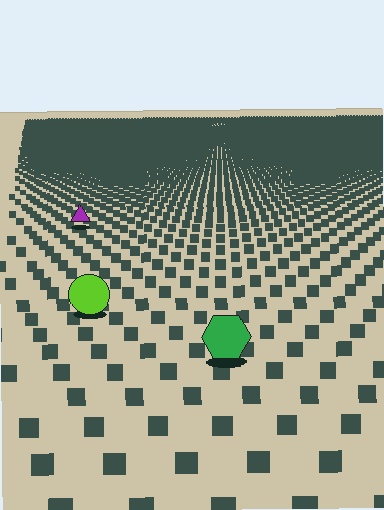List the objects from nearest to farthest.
From nearest to farthest: the green hexagon, the lime circle, the purple triangle.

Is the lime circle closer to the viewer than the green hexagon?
No. The green hexagon is closer — you can tell from the texture gradient: the ground texture is coarser near it.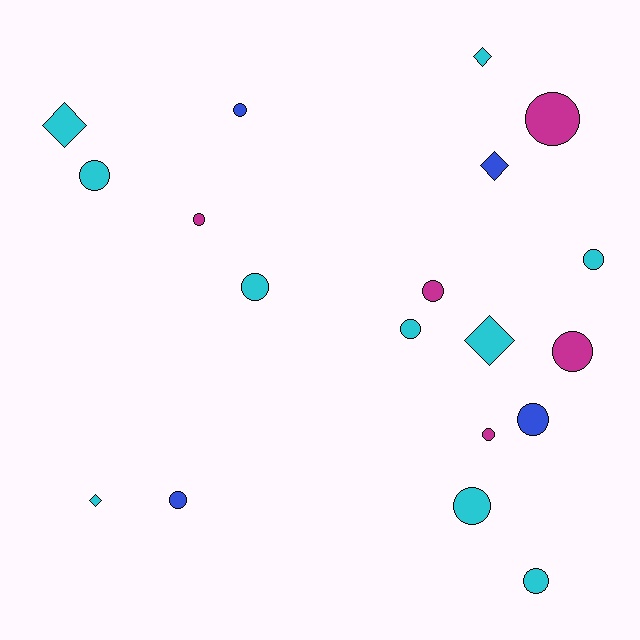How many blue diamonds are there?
There is 1 blue diamond.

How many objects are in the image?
There are 19 objects.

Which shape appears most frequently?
Circle, with 14 objects.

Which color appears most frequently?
Cyan, with 10 objects.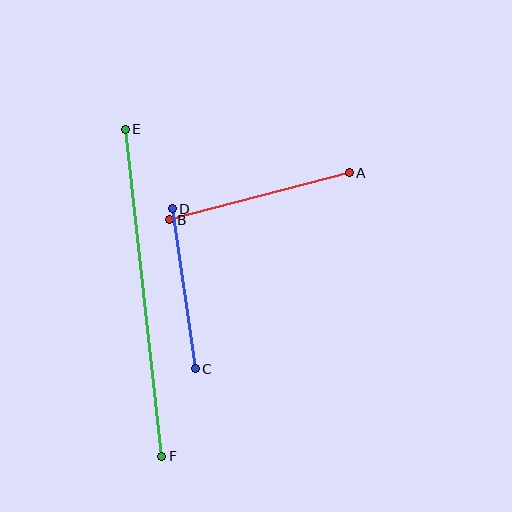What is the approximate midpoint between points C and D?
The midpoint is at approximately (184, 289) pixels.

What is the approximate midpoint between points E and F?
The midpoint is at approximately (144, 293) pixels.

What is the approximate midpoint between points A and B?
The midpoint is at approximately (260, 196) pixels.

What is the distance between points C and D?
The distance is approximately 162 pixels.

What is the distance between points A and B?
The distance is approximately 186 pixels.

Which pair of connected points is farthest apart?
Points E and F are farthest apart.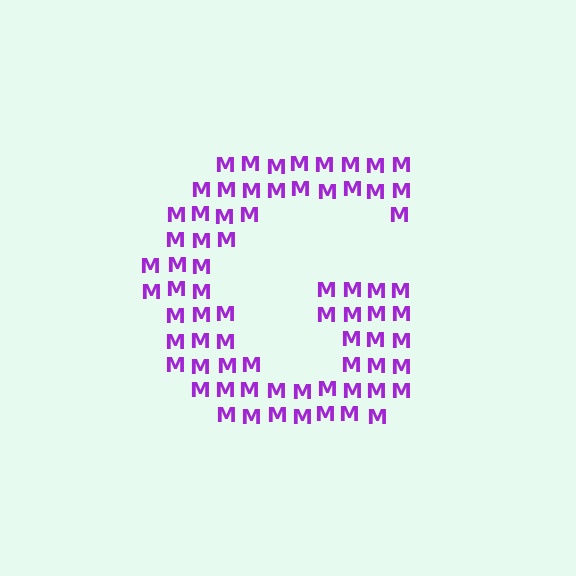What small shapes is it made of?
It is made of small letter M's.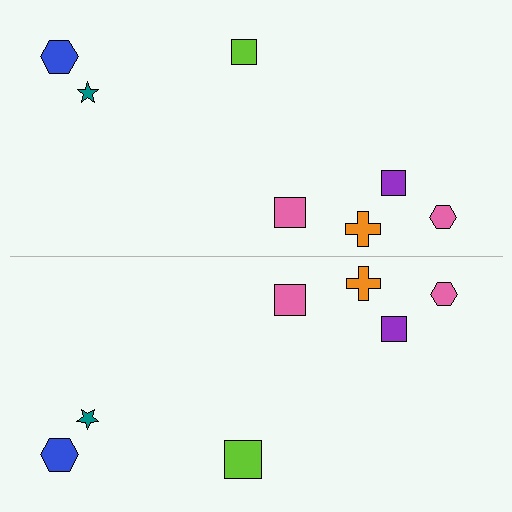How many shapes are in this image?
There are 14 shapes in this image.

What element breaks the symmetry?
The lime square on the bottom side has a different size than its mirror counterpart.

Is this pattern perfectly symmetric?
No, the pattern is not perfectly symmetric. The lime square on the bottom side has a different size than its mirror counterpart.